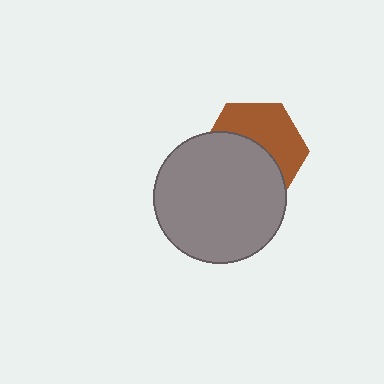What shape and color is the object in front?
The object in front is a gray circle.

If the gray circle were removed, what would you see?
You would see the complete brown hexagon.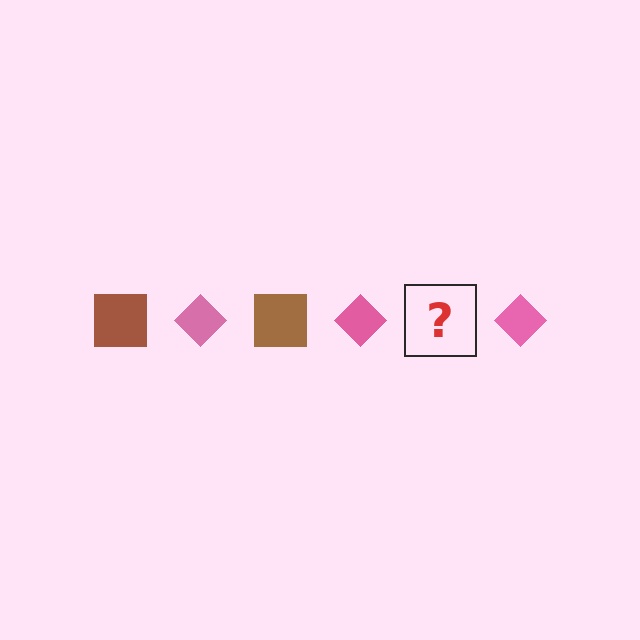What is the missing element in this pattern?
The missing element is a brown square.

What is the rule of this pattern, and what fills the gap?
The rule is that the pattern alternates between brown square and pink diamond. The gap should be filled with a brown square.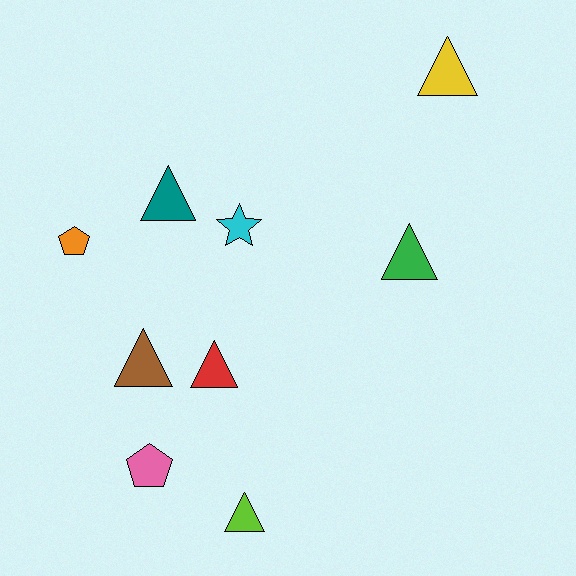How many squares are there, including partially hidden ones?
There are no squares.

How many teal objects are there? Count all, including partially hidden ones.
There is 1 teal object.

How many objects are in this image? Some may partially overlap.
There are 9 objects.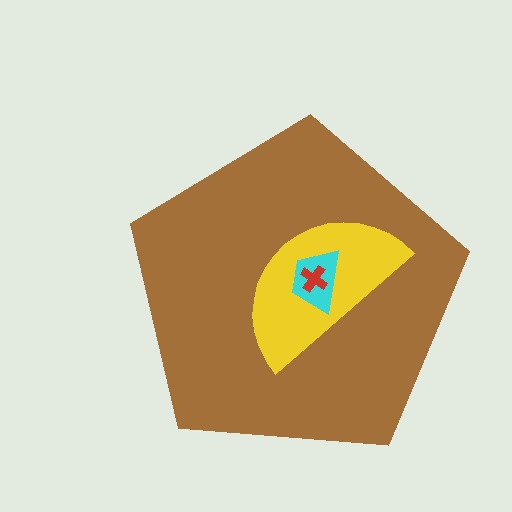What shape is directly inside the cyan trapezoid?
The red cross.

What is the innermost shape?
The red cross.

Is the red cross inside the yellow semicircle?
Yes.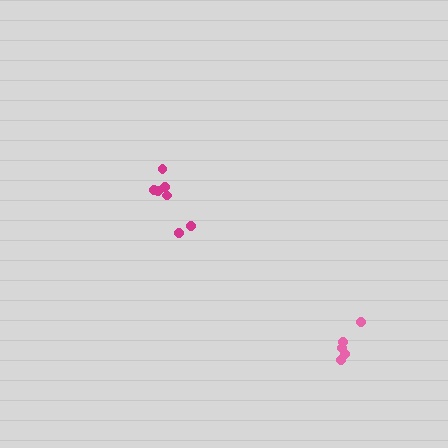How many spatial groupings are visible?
There are 2 spatial groupings.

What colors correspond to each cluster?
The clusters are colored: pink, magenta.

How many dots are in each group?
Group 1: 5 dots, Group 2: 7 dots (12 total).